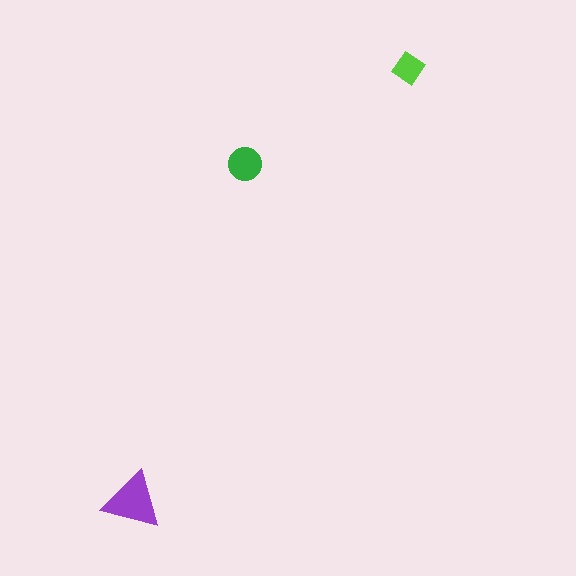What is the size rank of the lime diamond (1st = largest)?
3rd.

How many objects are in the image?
There are 3 objects in the image.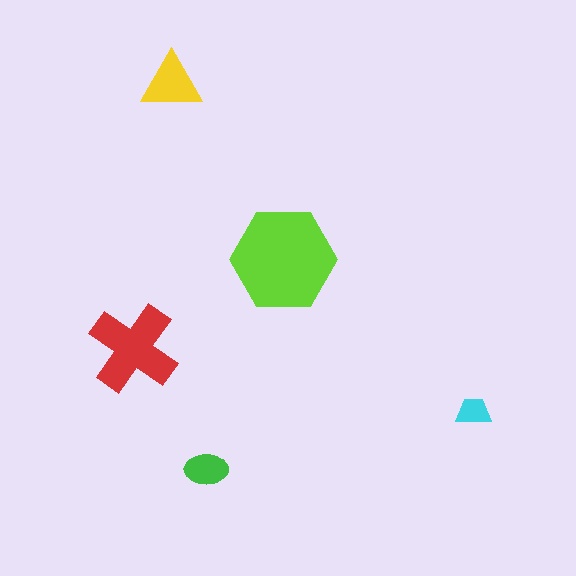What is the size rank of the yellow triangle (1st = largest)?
3rd.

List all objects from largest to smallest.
The lime hexagon, the red cross, the yellow triangle, the green ellipse, the cyan trapezoid.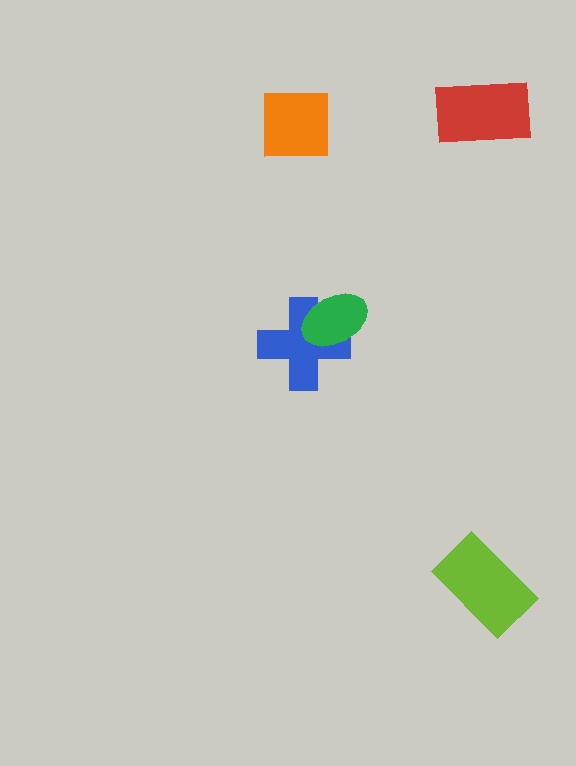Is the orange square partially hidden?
No, no other shape covers it.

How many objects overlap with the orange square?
0 objects overlap with the orange square.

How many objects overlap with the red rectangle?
0 objects overlap with the red rectangle.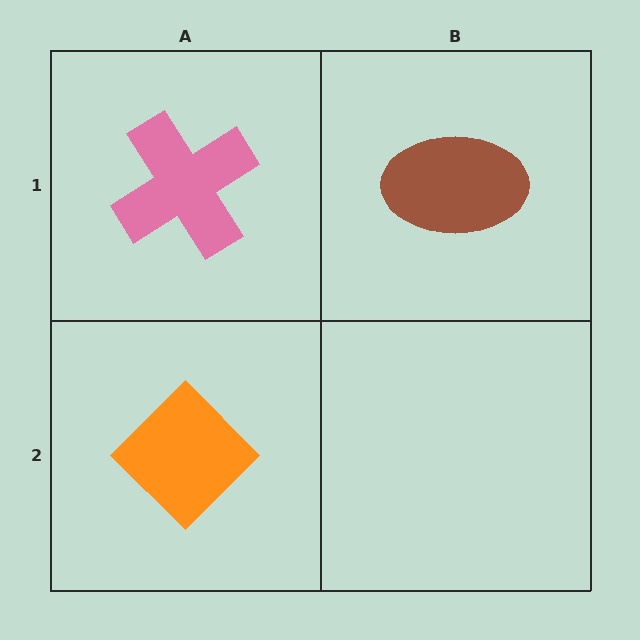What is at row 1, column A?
A pink cross.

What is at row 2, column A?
An orange diamond.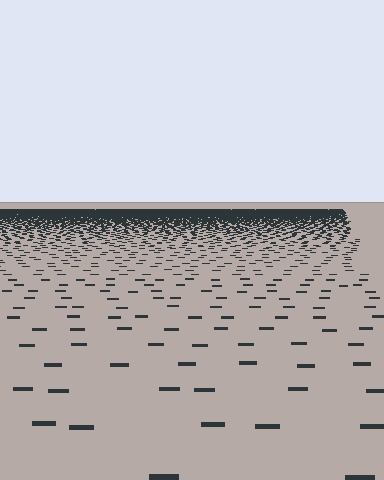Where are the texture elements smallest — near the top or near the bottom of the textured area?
Near the top.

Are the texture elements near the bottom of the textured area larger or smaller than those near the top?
Larger. Near the bottom, elements are closer to the viewer and appear at a bigger on-screen size.